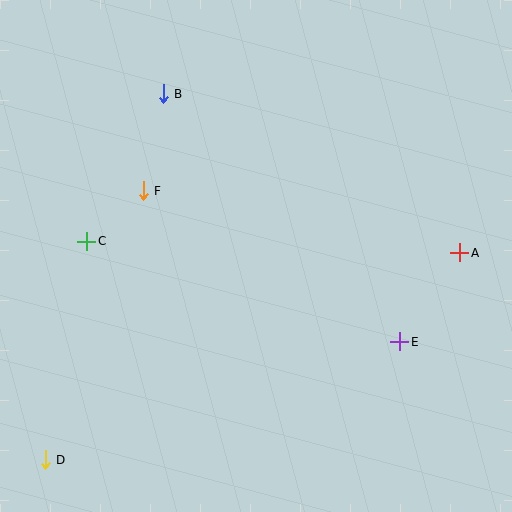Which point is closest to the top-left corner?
Point B is closest to the top-left corner.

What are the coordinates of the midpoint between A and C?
The midpoint between A and C is at (273, 247).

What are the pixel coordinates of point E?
Point E is at (400, 342).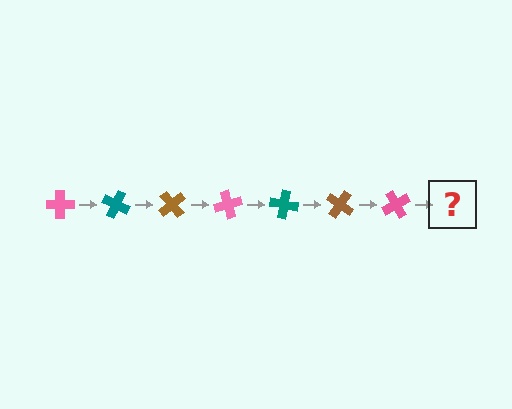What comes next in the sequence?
The next element should be a teal cross, rotated 175 degrees from the start.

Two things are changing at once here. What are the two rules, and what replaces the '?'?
The two rules are that it rotates 25 degrees each step and the color cycles through pink, teal, and brown. The '?' should be a teal cross, rotated 175 degrees from the start.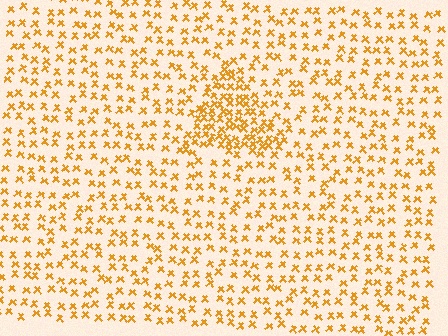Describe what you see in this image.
The image contains small orange elements arranged at two different densities. A triangle-shaped region is visible where the elements are more densely packed than the surrounding area.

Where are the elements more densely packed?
The elements are more densely packed inside the triangle boundary.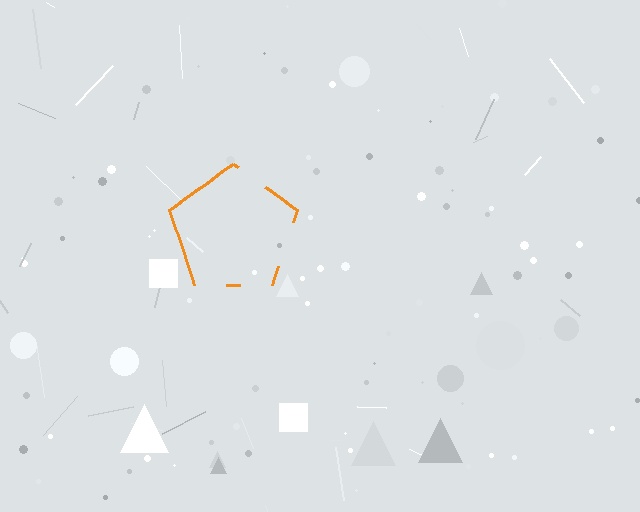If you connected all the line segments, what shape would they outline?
They would outline a pentagon.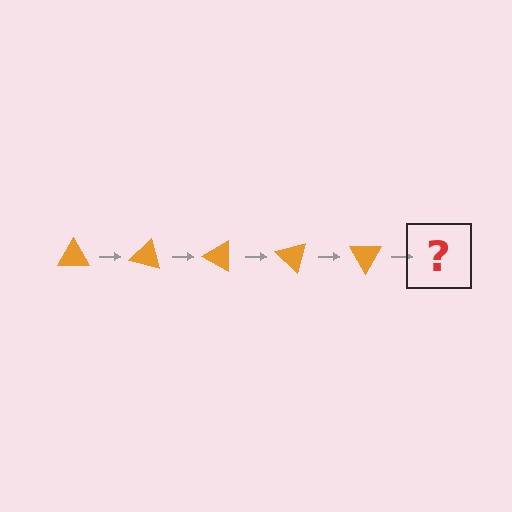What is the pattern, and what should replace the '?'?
The pattern is that the triangle rotates 15 degrees each step. The '?' should be an orange triangle rotated 75 degrees.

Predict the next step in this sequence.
The next step is an orange triangle rotated 75 degrees.